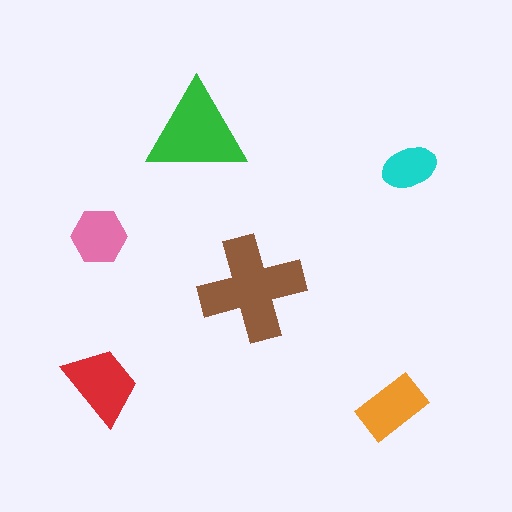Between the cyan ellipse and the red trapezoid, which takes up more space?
The red trapezoid.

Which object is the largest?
The brown cross.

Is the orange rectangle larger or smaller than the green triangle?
Smaller.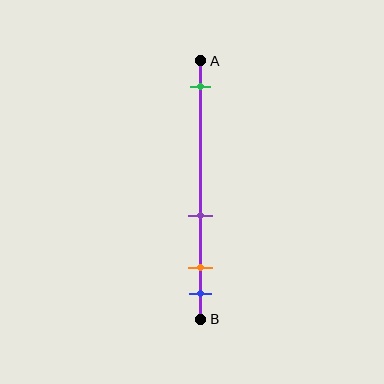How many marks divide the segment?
There are 4 marks dividing the segment.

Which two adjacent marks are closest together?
The orange and blue marks are the closest adjacent pair.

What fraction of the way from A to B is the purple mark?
The purple mark is approximately 60% (0.6) of the way from A to B.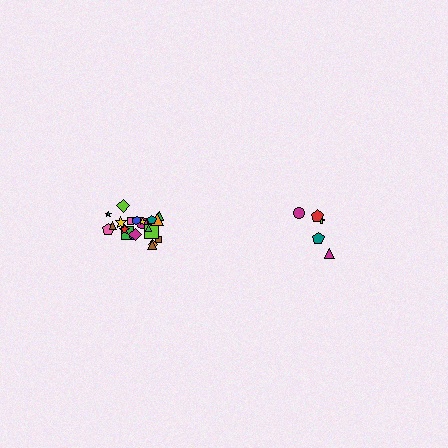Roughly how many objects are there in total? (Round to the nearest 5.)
Roughly 25 objects in total.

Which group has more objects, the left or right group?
The left group.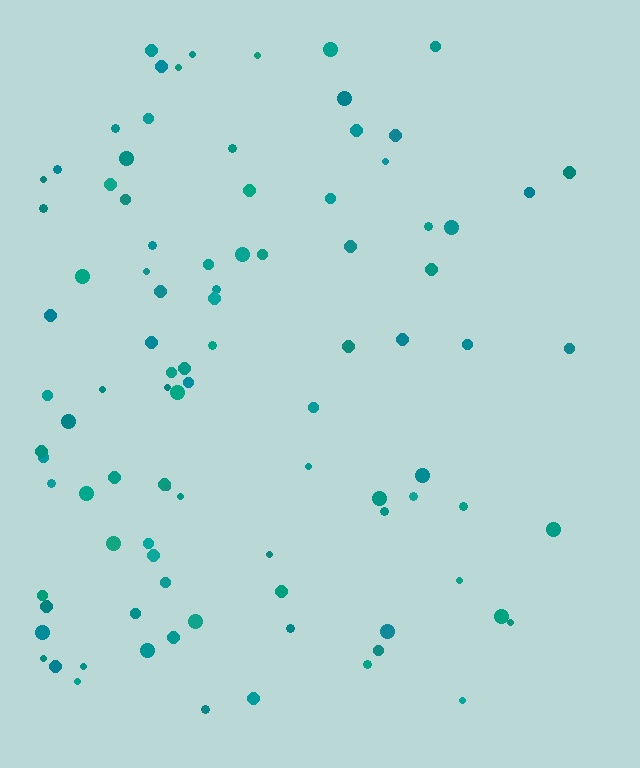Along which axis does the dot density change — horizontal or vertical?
Horizontal.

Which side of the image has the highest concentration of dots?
The left.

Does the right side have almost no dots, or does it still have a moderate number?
Still a moderate number, just noticeably fewer than the left.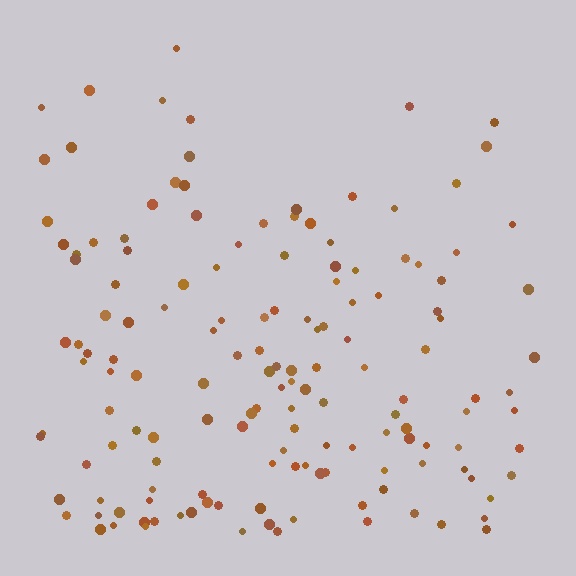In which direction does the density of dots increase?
From top to bottom, with the bottom side densest.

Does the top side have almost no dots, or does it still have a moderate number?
Still a moderate number, just noticeably fewer than the bottom.